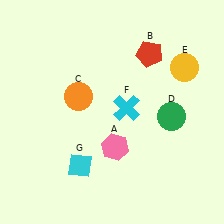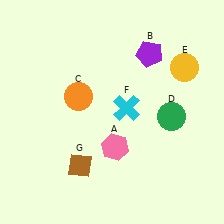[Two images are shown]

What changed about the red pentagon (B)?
In Image 1, B is red. In Image 2, it changed to purple.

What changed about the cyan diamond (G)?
In Image 1, G is cyan. In Image 2, it changed to brown.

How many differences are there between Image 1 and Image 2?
There are 2 differences between the two images.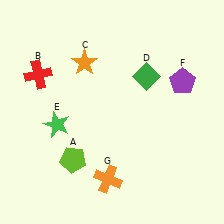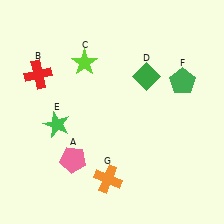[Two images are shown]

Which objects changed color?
A changed from lime to pink. C changed from orange to lime. F changed from purple to green.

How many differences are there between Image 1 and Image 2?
There are 3 differences between the two images.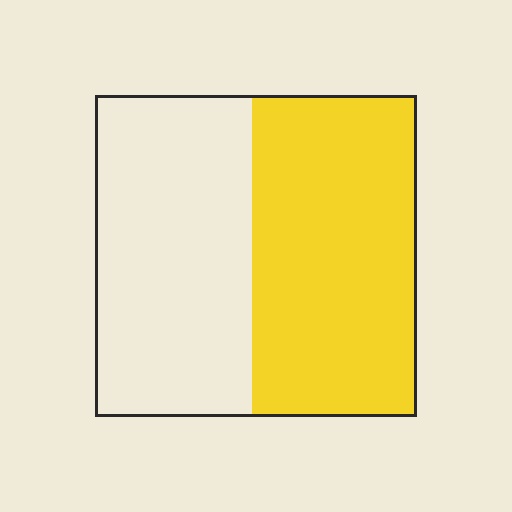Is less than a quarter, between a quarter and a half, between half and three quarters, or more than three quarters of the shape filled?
Between half and three quarters.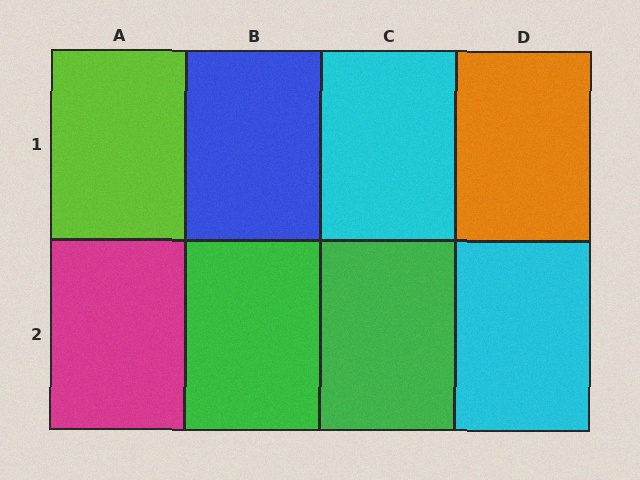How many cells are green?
2 cells are green.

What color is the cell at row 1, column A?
Lime.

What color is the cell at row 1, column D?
Orange.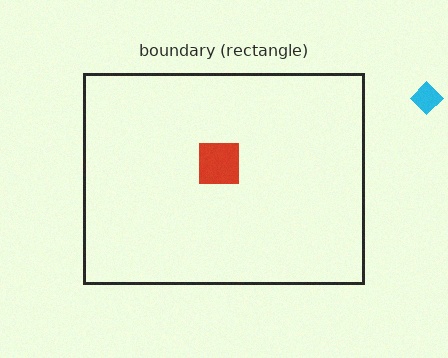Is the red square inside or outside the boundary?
Inside.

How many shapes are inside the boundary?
1 inside, 1 outside.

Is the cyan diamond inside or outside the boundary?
Outside.